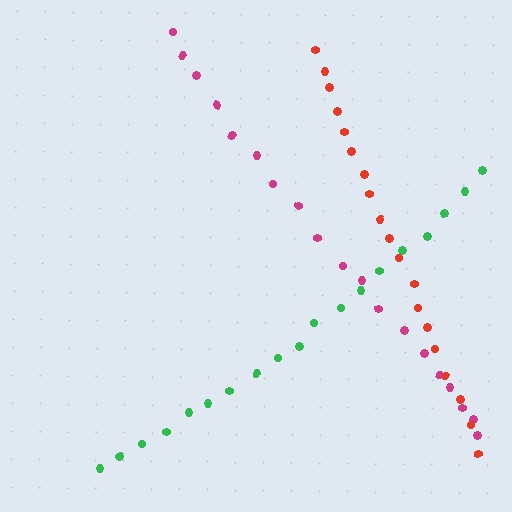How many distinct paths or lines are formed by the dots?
There are 3 distinct paths.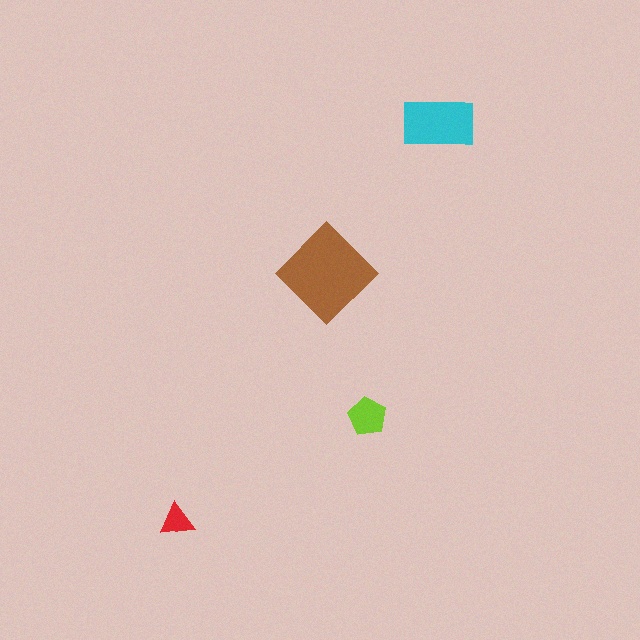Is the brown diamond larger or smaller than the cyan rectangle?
Larger.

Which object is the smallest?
The red triangle.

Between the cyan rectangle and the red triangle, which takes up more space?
The cyan rectangle.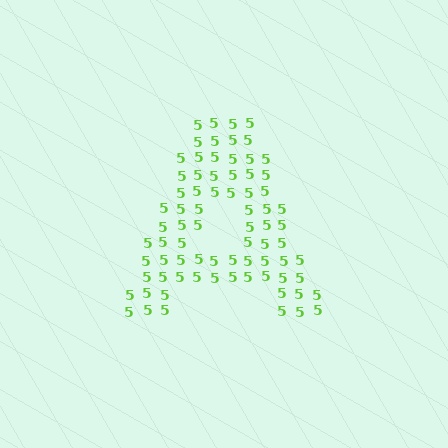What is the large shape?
The large shape is the letter A.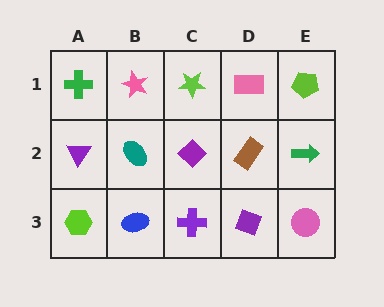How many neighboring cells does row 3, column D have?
3.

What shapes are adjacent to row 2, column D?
A pink rectangle (row 1, column D), a purple diamond (row 3, column D), a purple diamond (row 2, column C), a green arrow (row 2, column E).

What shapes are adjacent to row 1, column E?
A green arrow (row 2, column E), a pink rectangle (row 1, column D).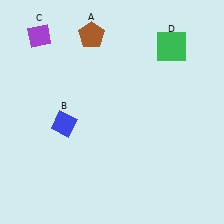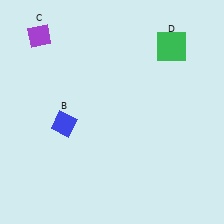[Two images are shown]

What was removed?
The brown pentagon (A) was removed in Image 2.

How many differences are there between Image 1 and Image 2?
There is 1 difference between the two images.